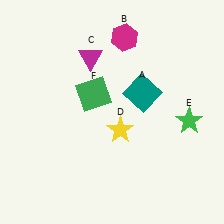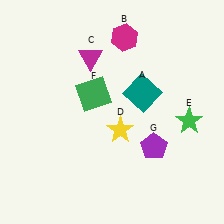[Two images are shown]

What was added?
A purple pentagon (G) was added in Image 2.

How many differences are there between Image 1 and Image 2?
There is 1 difference between the two images.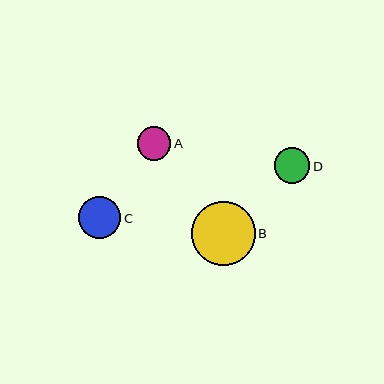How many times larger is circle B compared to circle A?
Circle B is approximately 1.9 times the size of circle A.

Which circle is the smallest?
Circle A is the smallest with a size of approximately 34 pixels.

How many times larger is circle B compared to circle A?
Circle B is approximately 1.9 times the size of circle A.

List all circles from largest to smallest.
From largest to smallest: B, C, D, A.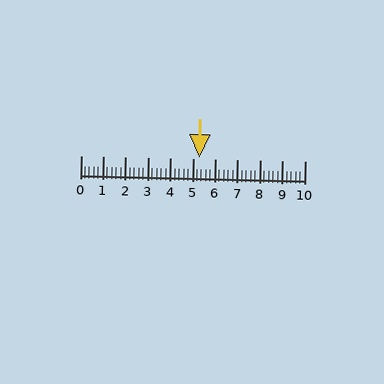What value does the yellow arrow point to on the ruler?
The yellow arrow points to approximately 5.3.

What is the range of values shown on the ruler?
The ruler shows values from 0 to 10.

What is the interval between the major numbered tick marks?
The major tick marks are spaced 1 units apart.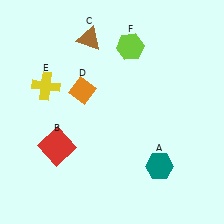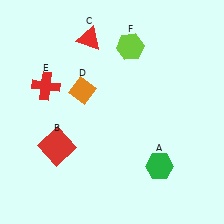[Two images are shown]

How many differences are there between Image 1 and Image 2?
There are 3 differences between the two images.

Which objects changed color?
A changed from teal to green. C changed from brown to red. E changed from yellow to red.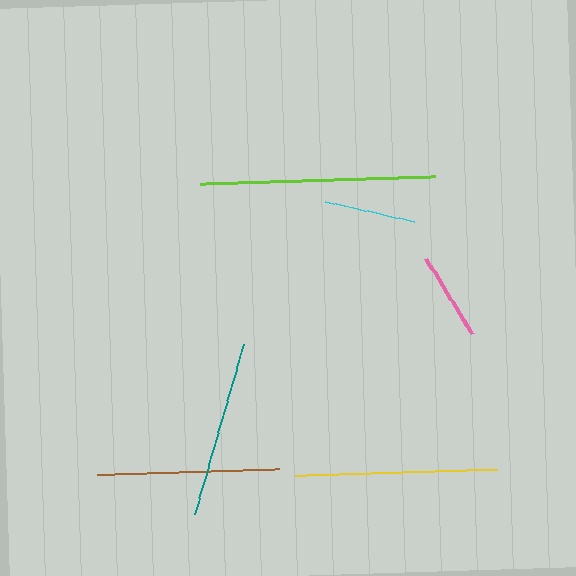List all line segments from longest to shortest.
From longest to shortest: lime, yellow, brown, teal, cyan, pink.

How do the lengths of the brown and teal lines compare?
The brown and teal lines are approximately the same length.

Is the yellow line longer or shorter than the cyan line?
The yellow line is longer than the cyan line.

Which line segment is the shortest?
The pink line is the shortest at approximately 89 pixels.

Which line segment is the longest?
The lime line is the longest at approximately 234 pixels.